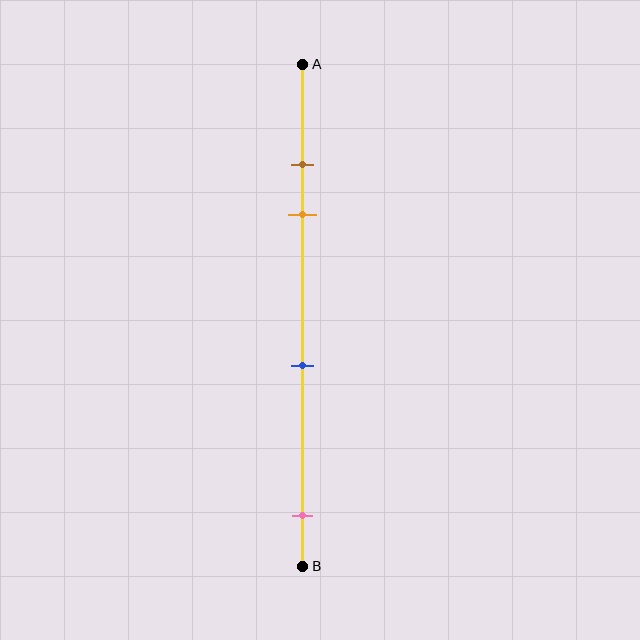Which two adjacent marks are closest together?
The brown and orange marks are the closest adjacent pair.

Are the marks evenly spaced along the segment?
No, the marks are not evenly spaced.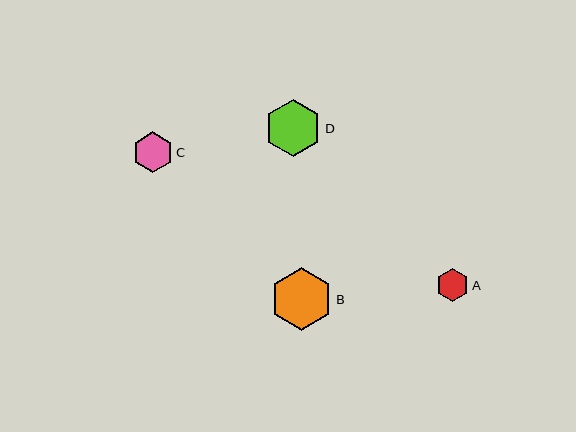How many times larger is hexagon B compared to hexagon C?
Hexagon B is approximately 1.5 times the size of hexagon C.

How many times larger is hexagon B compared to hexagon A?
Hexagon B is approximately 1.9 times the size of hexagon A.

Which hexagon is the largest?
Hexagon B is the largest with a size of approximately 62 pixels.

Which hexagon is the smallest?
Hexagon A is the smallest with a size of approximately 32 pixels.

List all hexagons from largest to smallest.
From largest to smallest: B, D, C, A.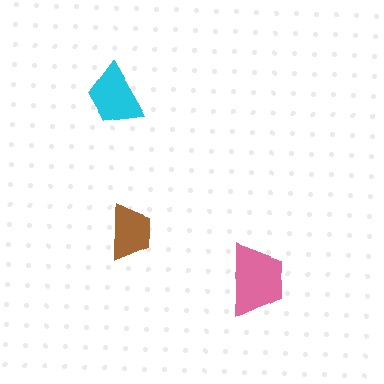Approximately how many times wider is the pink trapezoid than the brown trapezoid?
About 1.5 times wider.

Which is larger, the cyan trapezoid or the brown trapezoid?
The cyan one.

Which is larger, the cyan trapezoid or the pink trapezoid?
The pink one.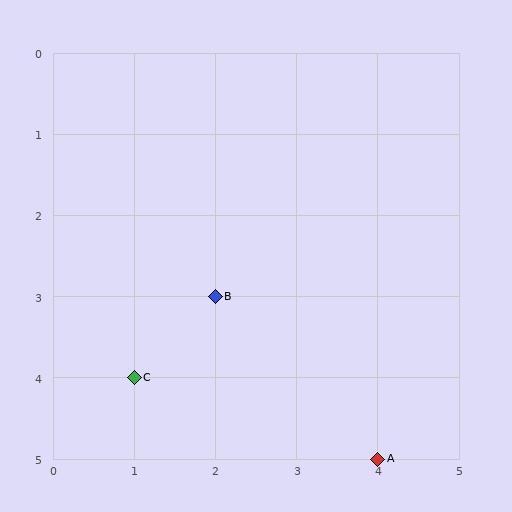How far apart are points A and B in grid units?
Points A and B are 2 columns and 2 rows apart (about 2.8 grid units diagonally).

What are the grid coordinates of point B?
Point B is at grid coordinates (2, 3).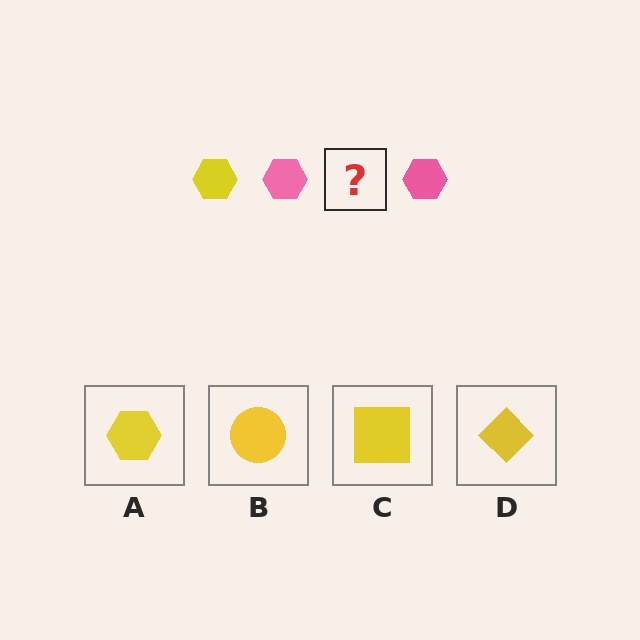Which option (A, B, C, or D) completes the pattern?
A.